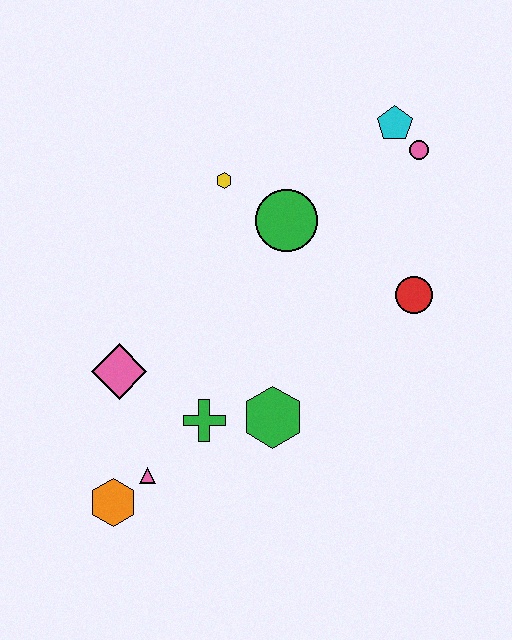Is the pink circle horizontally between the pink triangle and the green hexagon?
No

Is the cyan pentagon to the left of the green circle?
No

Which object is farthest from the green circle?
The orange hexagon is farthest from the green circle.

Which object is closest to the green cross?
The green hexagon is closest to the green cross.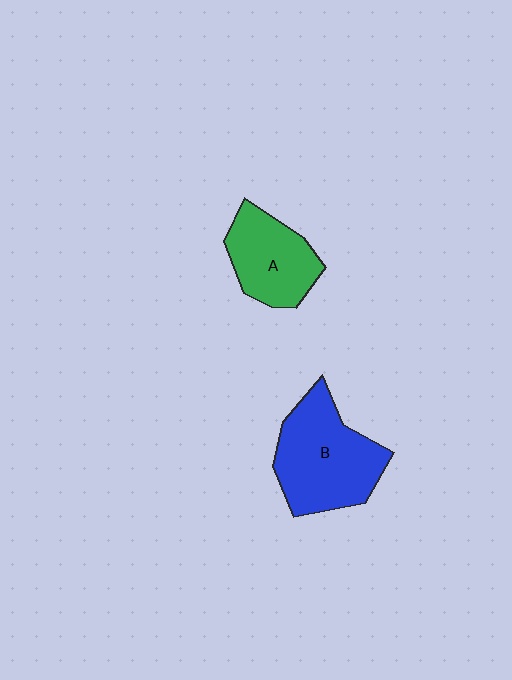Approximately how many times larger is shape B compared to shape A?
Approximately 1.4 times.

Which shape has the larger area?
Shape B (blue).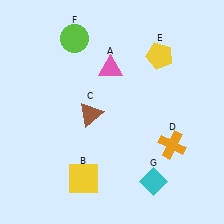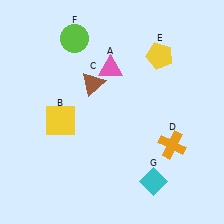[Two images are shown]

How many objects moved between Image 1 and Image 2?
2 objects moved between the two images.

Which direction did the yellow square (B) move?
The yellow square (B) moved up.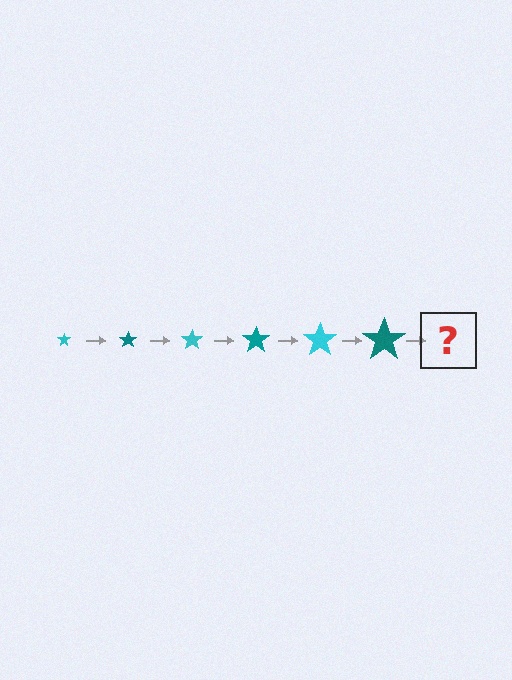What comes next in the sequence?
The next element should be a cyan star, larger than the previous one.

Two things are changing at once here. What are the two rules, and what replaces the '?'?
The two rules are that the star grows larger each step and the color cycles through cyan and teal. The '?' should be a cyan star, larger than the previous one.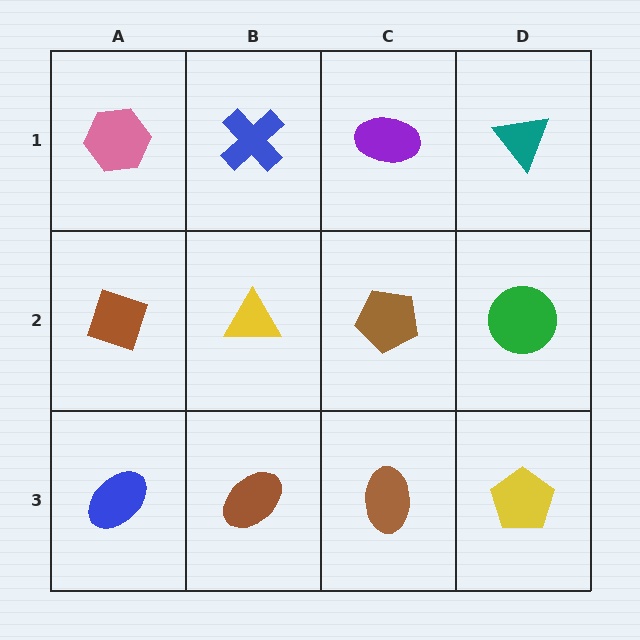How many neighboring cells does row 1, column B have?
3.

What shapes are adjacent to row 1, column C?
A brown pentagon (row 2, column C), a blue cross (row 1, column B), a teal triangle (row 1, column D).